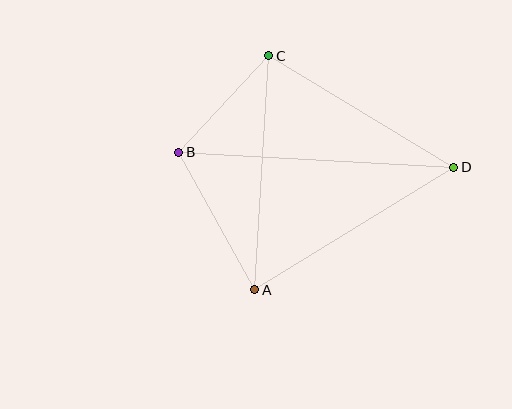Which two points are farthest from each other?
Points B and D are farthest from each other.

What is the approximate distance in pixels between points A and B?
The distance between A and B is approximately 157 pixels.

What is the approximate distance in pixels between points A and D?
The distance between A and D is approximately 233 pixels.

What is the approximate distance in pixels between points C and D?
The distance between C and D is approximately 216 pixels.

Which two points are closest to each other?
Points B and C are closest to each other.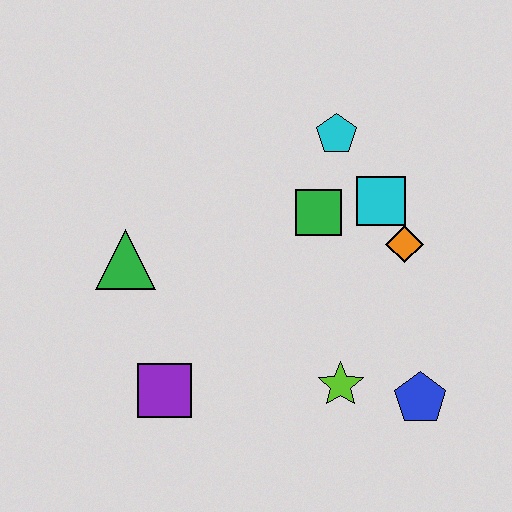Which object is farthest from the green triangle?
The blue pentagon is farthest from the green triangle.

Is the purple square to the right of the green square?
No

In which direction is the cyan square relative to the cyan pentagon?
The cyan square is below the cyan pentagon.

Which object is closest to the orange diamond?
The cyan square is closest to the orange diamond.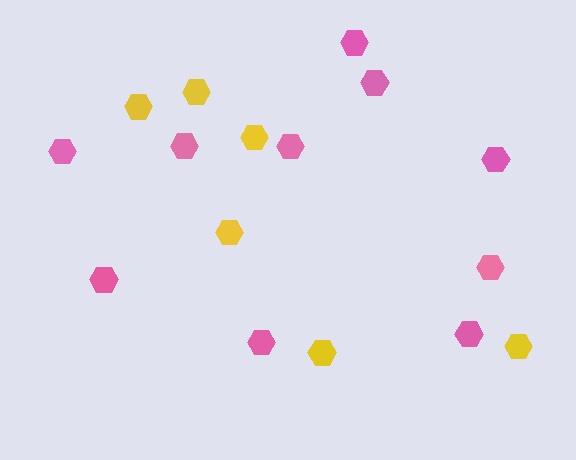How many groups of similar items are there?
There are 2 groups: one group of yellow hexagons (6) and one group of pink hexagons (10).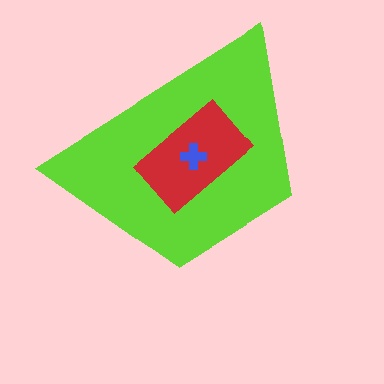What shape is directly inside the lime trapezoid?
The red rectangle.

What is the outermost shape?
The lime trapezoid.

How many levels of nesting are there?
3.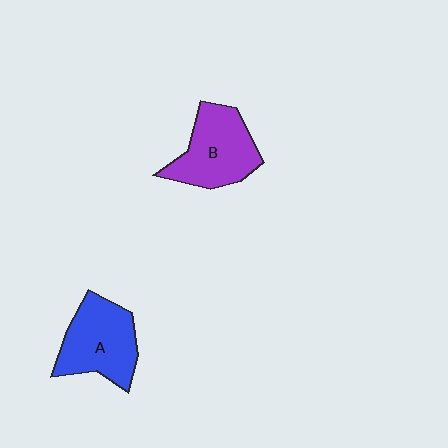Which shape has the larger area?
Shape A (blue).